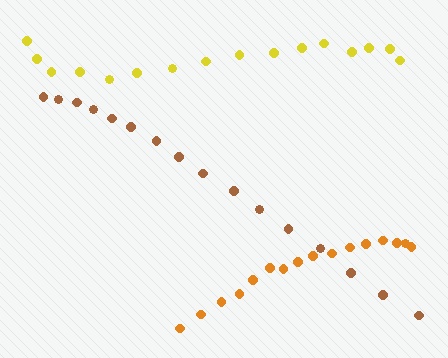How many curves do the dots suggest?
There are 3 distinct paths.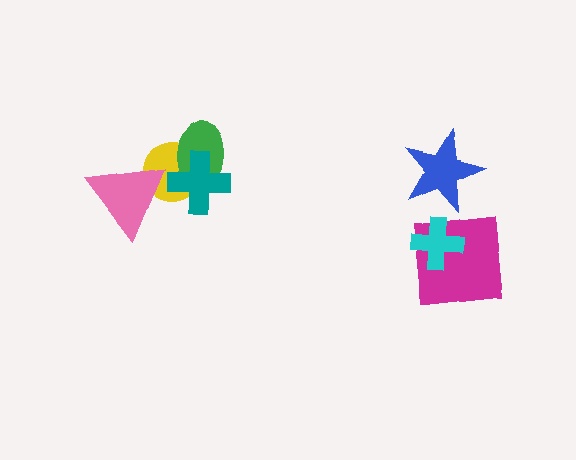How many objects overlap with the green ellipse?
2 objects overlap with the green ellipse.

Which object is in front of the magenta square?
The cyan cross is in front of the magenta square.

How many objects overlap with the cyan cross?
1 object overlaps with the cyan cross.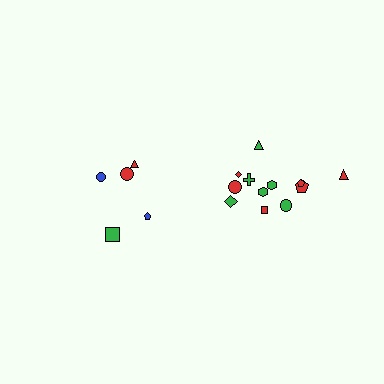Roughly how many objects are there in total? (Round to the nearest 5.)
Roughly 15 objects in total.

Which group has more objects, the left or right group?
The right group.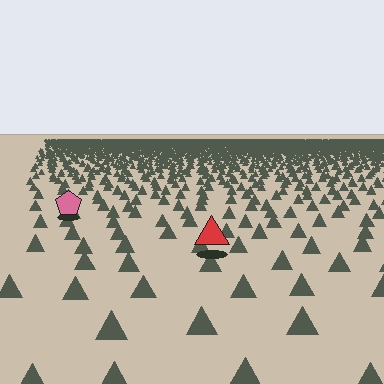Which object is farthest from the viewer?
The pink pentagon is farthest from the viewer. It appears smaller and the ground texture around it is denser.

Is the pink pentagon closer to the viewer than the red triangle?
No. The red triangle is closer — you can tell from the texture gradient: the ground texture is coarser near it.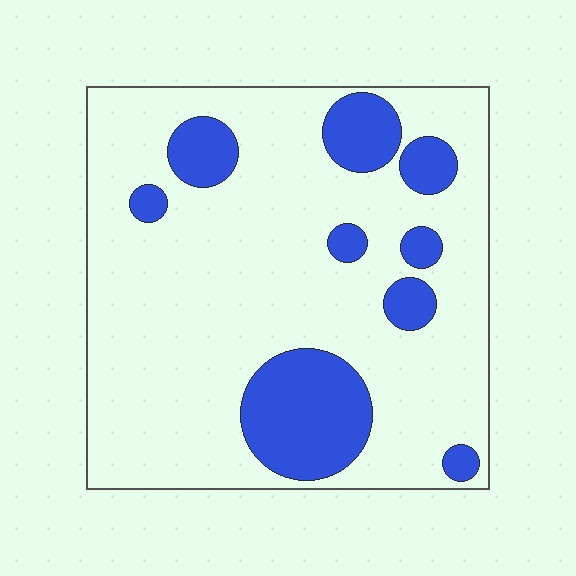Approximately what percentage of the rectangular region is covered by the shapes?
Approximately 20%.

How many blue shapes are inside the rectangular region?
9.